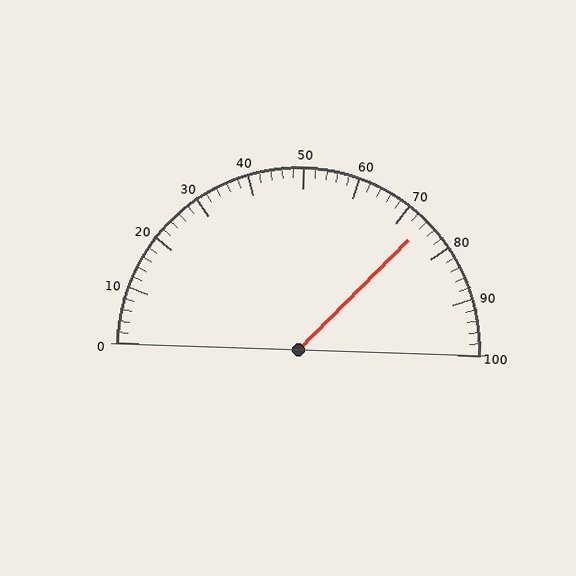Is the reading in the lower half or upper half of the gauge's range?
The reading is in the upper half of the range (0 to 100).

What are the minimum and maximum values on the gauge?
The gauge ranges from 0 to 100.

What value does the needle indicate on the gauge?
The needle indicates approximately 74.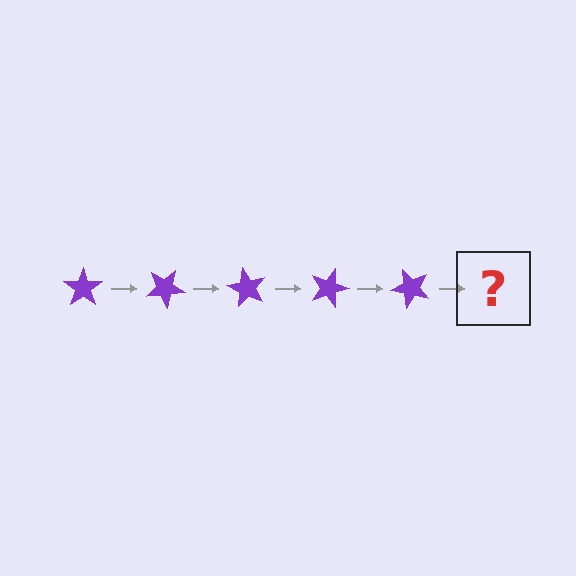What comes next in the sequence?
The next element should be a purple star rotated 150 degrees.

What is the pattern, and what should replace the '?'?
The pattern is that the star rotates 30 degrees each step. The '?' should be a purple star rotated 150 degrees.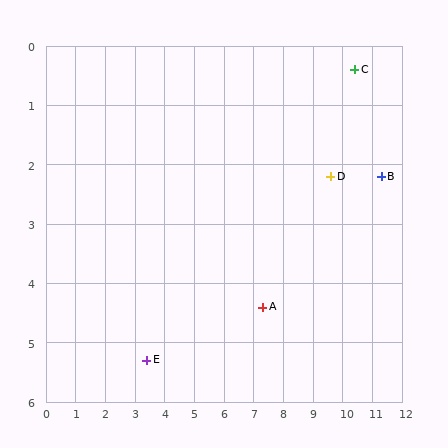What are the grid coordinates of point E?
Point E is at approximately (3.4, 5.3).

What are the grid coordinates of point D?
Point D is at approximately (9.6, 2.2).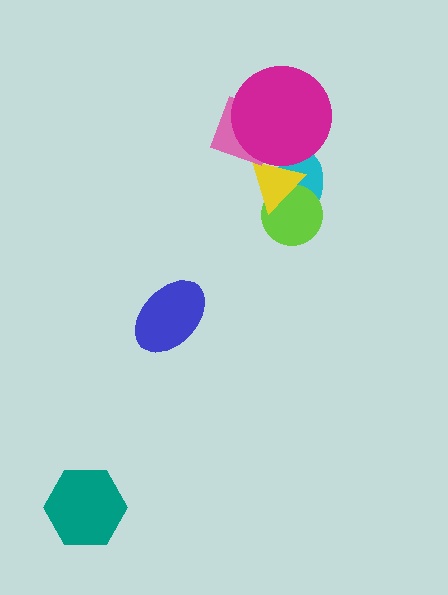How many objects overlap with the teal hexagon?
0 objects overlap with the teal hexagon.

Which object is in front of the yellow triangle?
The magenta circle is in front of the yellow triangle.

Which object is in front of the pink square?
The magenta circle is in front of the pink square.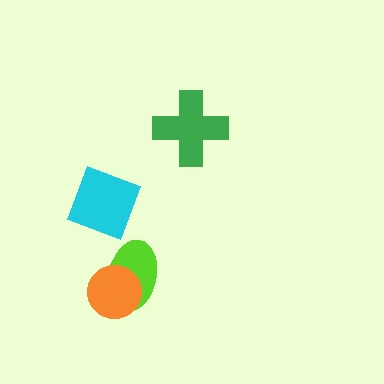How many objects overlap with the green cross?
0 objects overlap with the green cross.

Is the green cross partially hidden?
No, no other shape covers it.